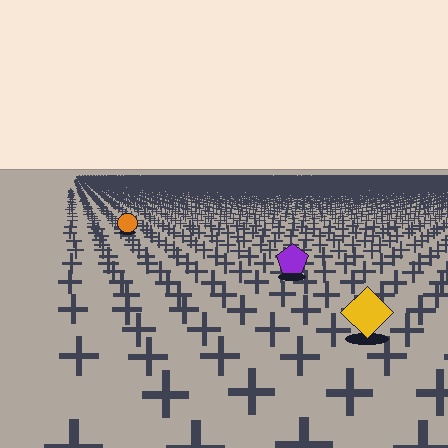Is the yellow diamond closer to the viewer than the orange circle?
Yes. The yellow diamond is closer — you can tell from the texture gradient: the ground texture is coarser near it.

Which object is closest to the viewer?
The yellow diamond is closest. The texture marks near it are larger and more spread out.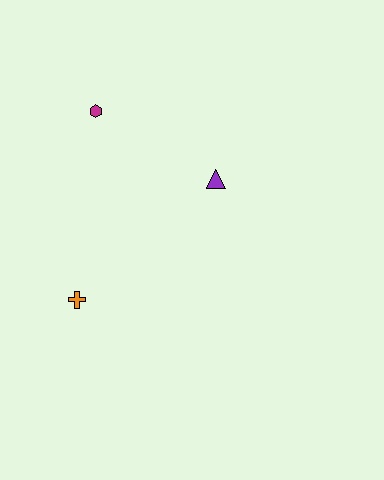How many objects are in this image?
There are 3 objects.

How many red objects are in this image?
There are no red objects.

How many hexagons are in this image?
There is 1 hexagon.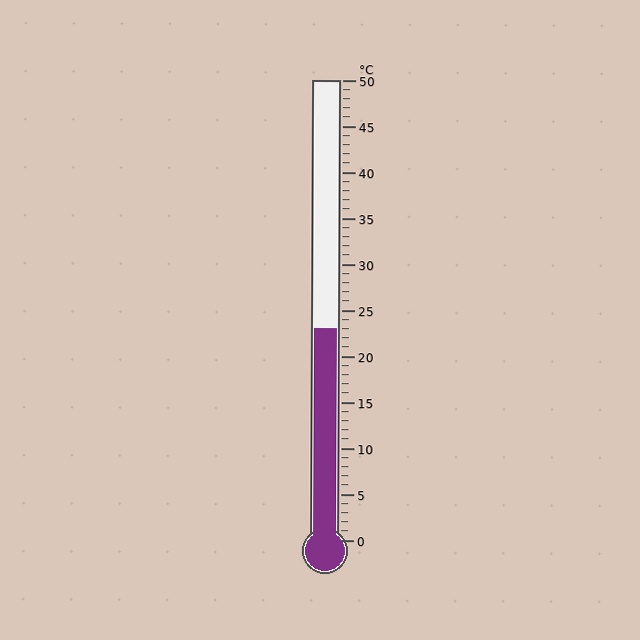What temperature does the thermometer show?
The thermometer shows approximately 23°C.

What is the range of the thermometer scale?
The thermometer scale ranges from 0°C to 50°C.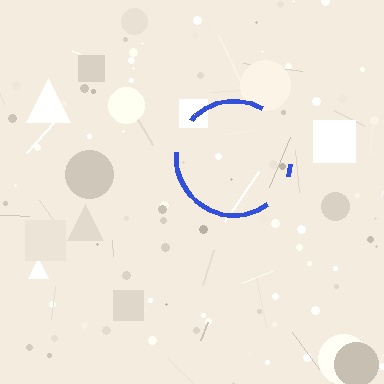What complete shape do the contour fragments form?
The contour fragments form a circle.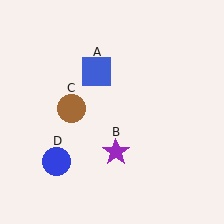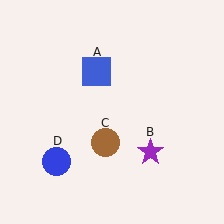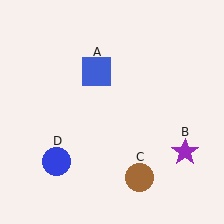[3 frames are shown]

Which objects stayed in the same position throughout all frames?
Blue square (object A) and blue circle (object D) remained stationary.